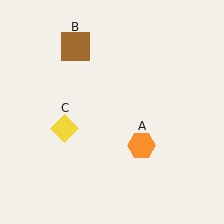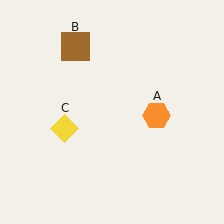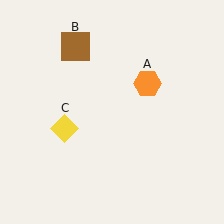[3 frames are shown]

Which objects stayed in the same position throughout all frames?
Brown square (object B) and yellow diamond (object C) remained stationary.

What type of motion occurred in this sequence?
The orange hexagon (object A) rotated counterclockwise around the center of the scene.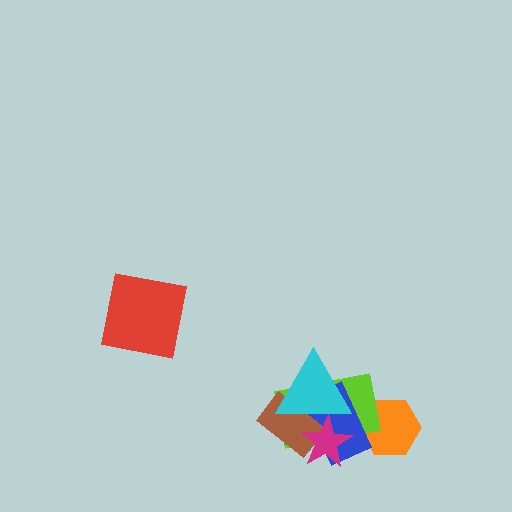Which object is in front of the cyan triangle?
The magenta star is in front of the cyan triangle.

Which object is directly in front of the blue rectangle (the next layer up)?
The brown rectangle is directly in front of the blue rectangle.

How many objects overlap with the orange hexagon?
2 objects overlap with the orange hexagon.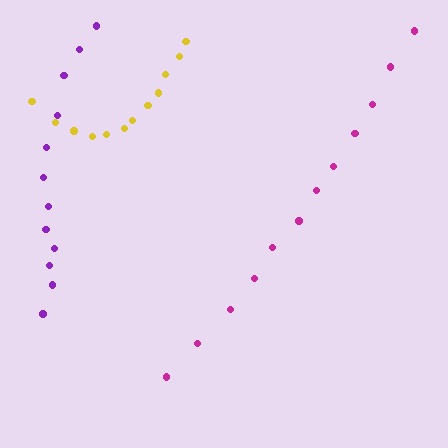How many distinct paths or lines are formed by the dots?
There are 3 distinct paths.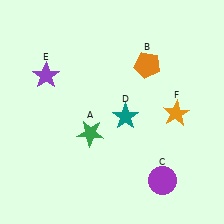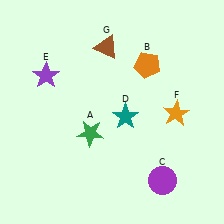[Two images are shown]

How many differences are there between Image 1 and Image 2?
There is 1 difference between the two images.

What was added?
A brown triangle (G) was added in Image 2.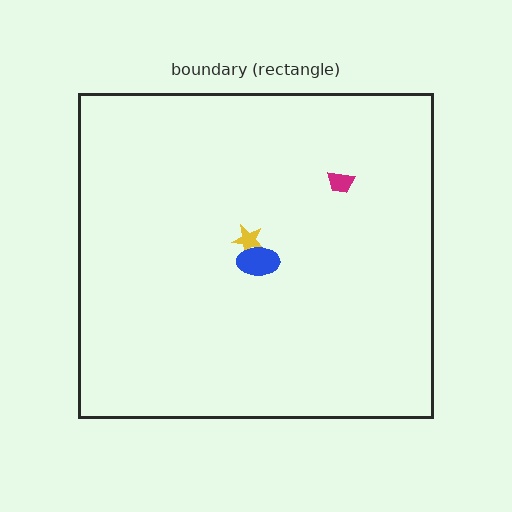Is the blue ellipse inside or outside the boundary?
Inside.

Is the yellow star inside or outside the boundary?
Inside.